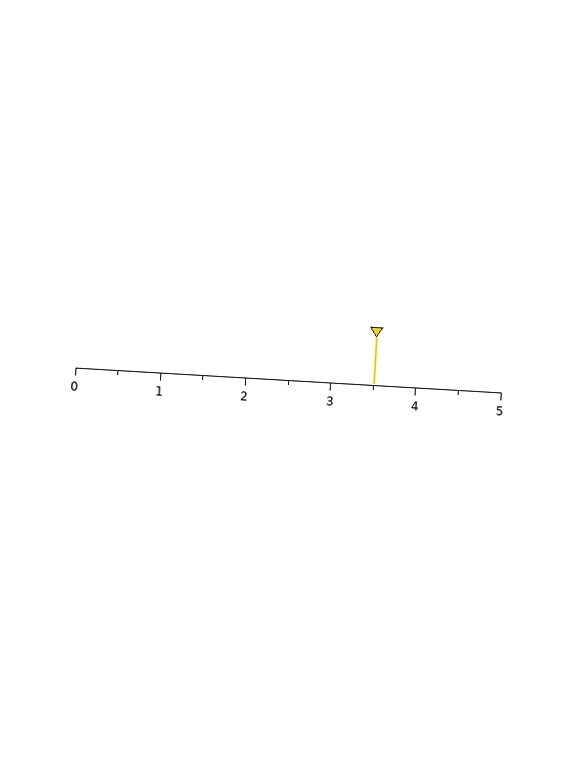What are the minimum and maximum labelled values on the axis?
The axis runs from 0 to 5.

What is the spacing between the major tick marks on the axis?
The major ticks are spaced 1 apart.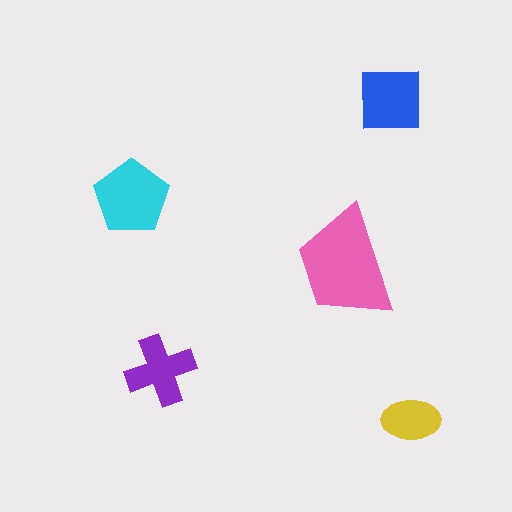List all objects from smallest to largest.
The yellow ellipse, the purple cross, the blue square, the cyan pentagon, the pink trapezoid.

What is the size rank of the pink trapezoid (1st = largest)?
1st.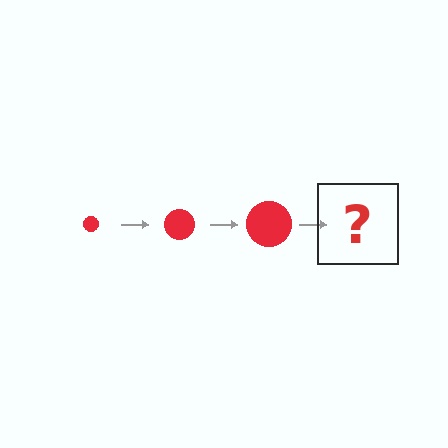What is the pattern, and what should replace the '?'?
The pattern is that the circle gets progressively larger each step. The '?' should be a red circle, larger than the previous one.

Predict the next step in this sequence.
The next step is a red circle, larger than the previous one.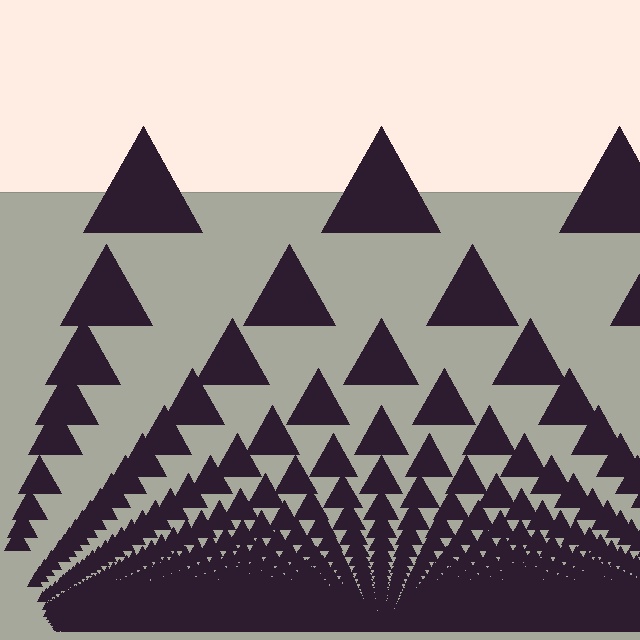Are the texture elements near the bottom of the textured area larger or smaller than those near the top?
Smaller. The gradient is inverted — elements near the bottom are smaller and denser.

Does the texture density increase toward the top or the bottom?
Density increases toward the bottom.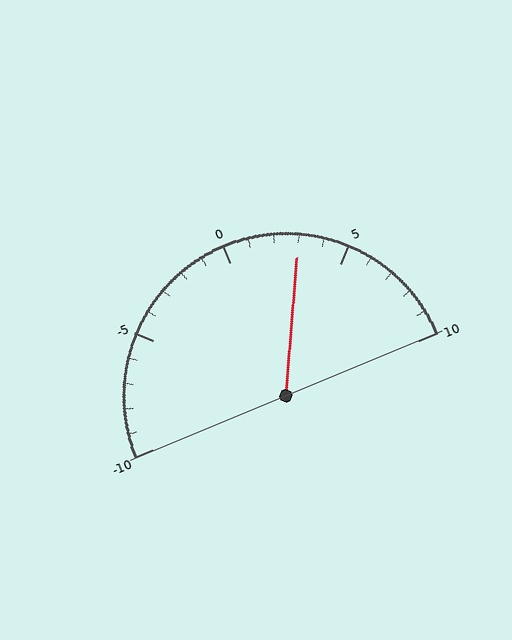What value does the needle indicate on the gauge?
The needle indicates approximately 3.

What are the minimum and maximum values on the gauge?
The gauge ranges from -10 to 10.